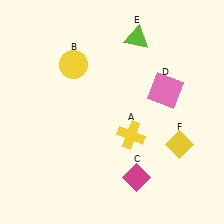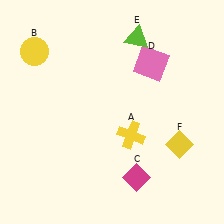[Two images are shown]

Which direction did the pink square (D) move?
The pink square (D) moved up.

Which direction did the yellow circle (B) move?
The yellow circle (B) moved left.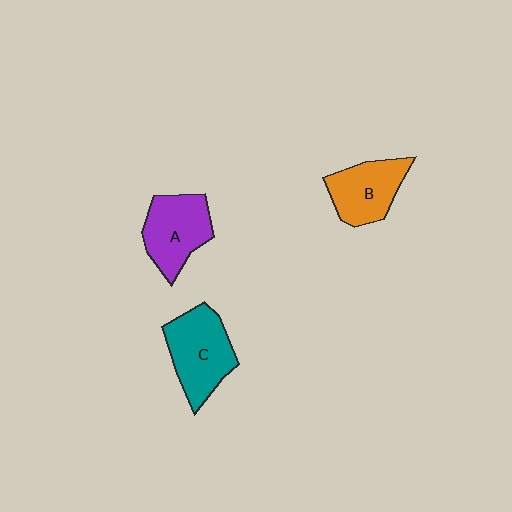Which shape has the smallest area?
Shape B (orange).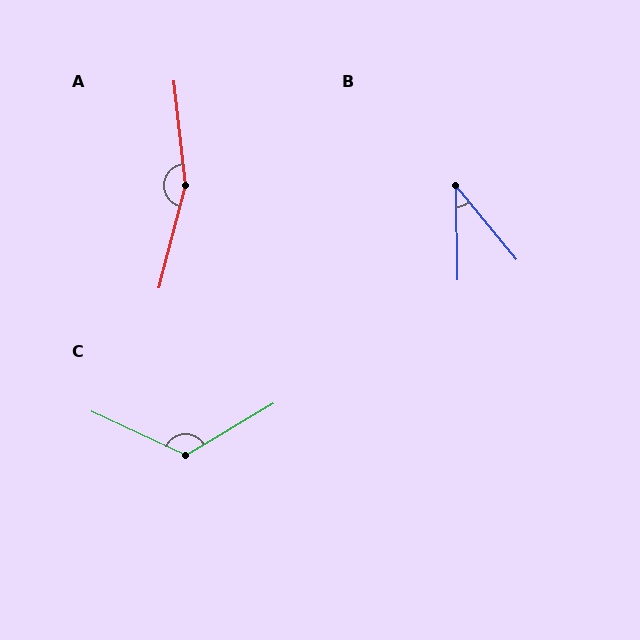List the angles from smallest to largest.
B (38°), C (124°), A (159°).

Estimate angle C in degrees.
Approximately 124 degrees.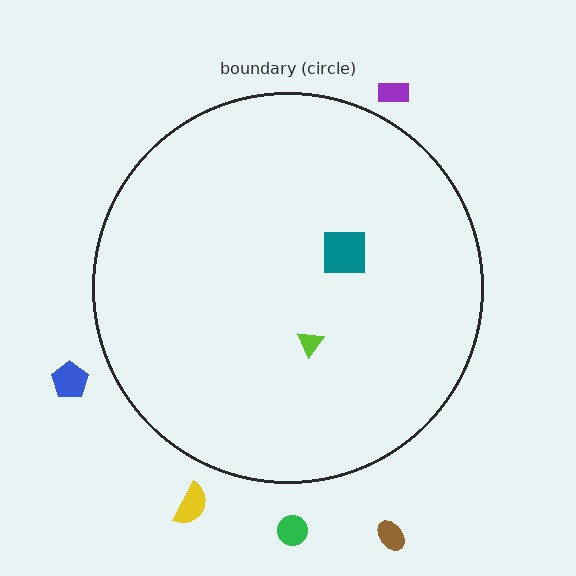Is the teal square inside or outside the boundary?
Inside.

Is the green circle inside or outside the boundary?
Outside.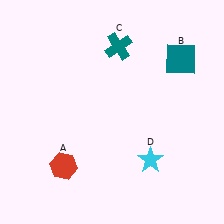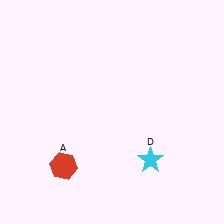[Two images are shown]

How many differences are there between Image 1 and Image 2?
There are 2 differences between the two images.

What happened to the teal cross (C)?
The teal cross (C) was removed in Image 2. It was in the top-right area of Image 1.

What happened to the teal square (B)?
The teal square (B) was removed in Image 2. It was in the top-right area of Image 1.